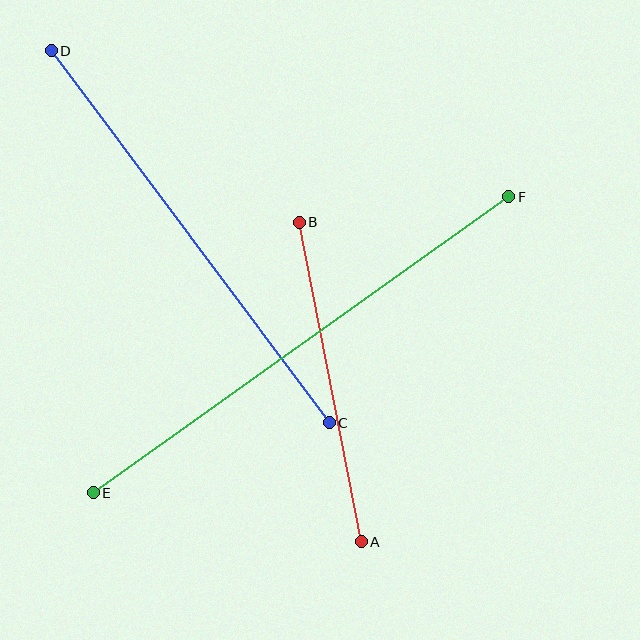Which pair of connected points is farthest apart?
Points E and F are farthest apart.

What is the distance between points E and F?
The distance is approximately 511 pixels.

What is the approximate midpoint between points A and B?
The midpoint is at approximately (330, 382) pixels.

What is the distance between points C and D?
The distance is approximately 464 pixels.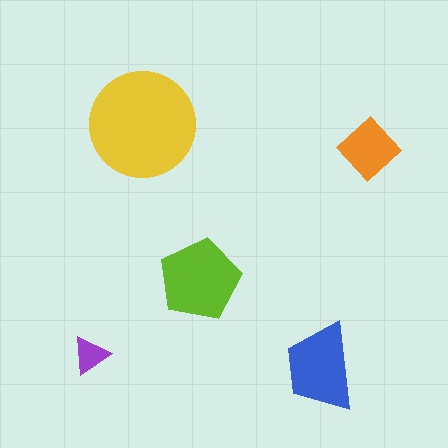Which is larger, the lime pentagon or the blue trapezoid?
The lime pentagon.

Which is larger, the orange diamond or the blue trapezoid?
The blue trapezoid.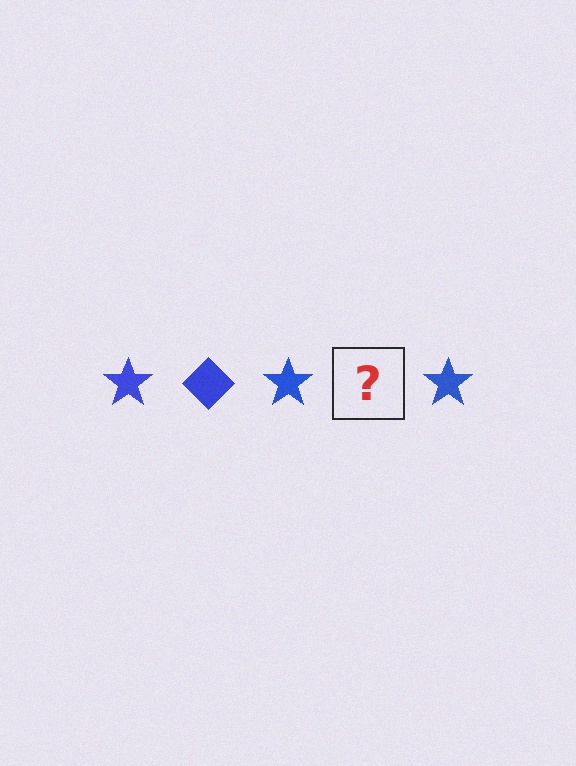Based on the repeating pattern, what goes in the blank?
The blank should be a blue diamond.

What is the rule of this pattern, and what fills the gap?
The rule is that the pattern cycles through star, diamond shapes in blue. The gap should be filled with a blue diamond.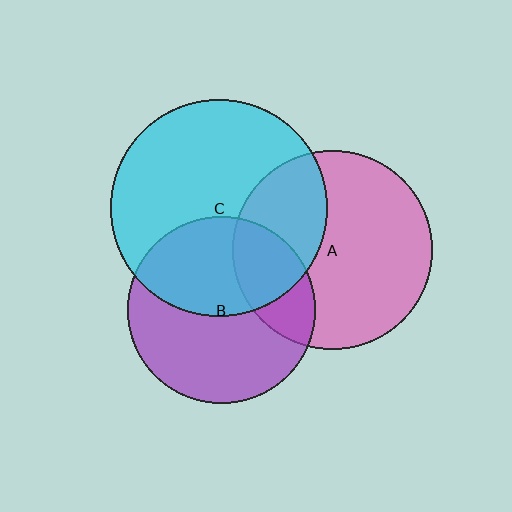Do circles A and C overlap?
Yes.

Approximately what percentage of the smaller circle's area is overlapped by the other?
Approximately 35%.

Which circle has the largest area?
Circle C (cyan).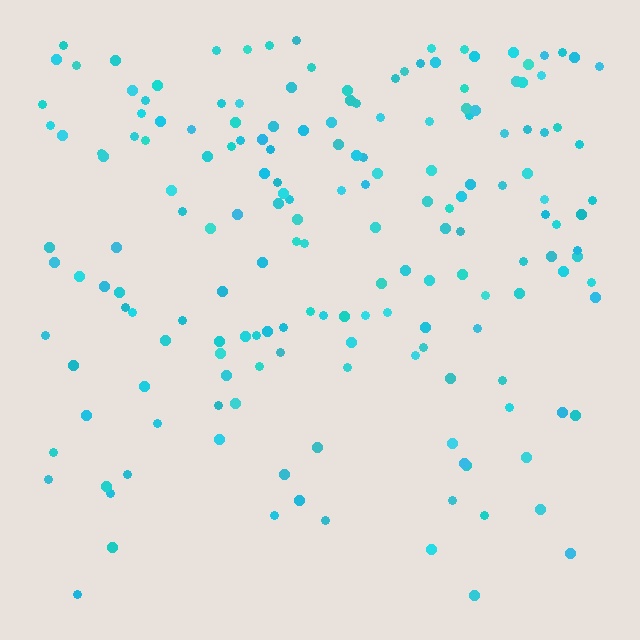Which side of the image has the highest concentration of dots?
The top.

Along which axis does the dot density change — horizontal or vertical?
Vertical.